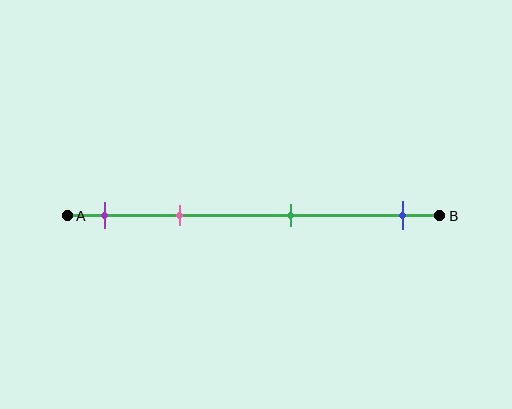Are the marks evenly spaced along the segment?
No, the marks are not evenly spaced.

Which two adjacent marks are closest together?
The purple and pink marks are the closest adjacent pair.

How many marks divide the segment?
There are 4 marks dividing the segment.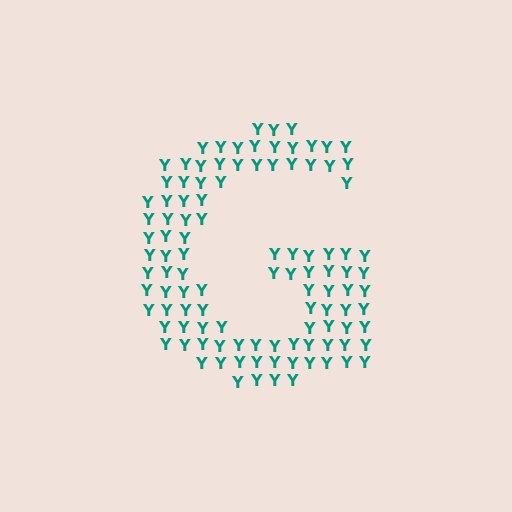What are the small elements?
The small elements are letter Y's.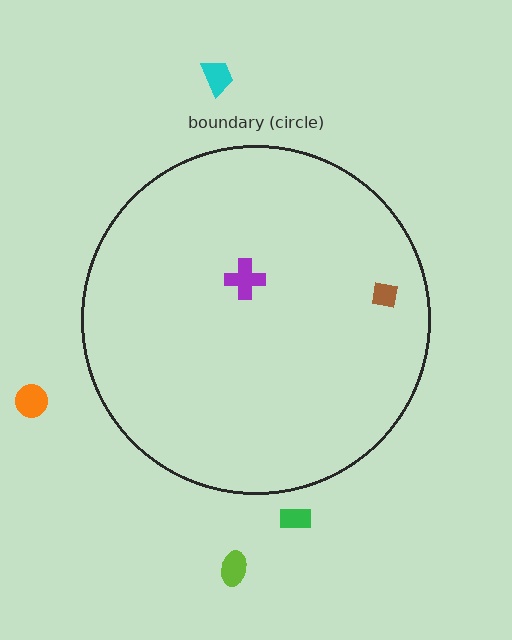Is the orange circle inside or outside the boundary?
Outside.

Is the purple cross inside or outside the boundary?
Inside.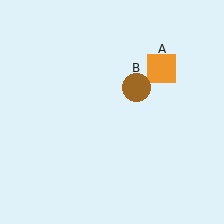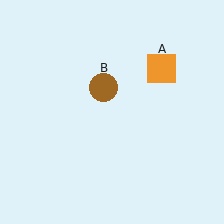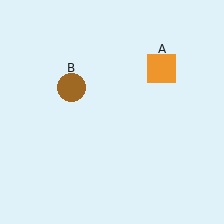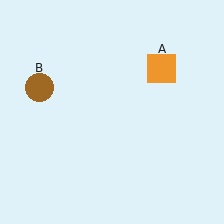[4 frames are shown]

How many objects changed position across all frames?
1 object changed position: brown circle (object B).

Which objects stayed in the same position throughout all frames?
Orange square (object A) remained stationary.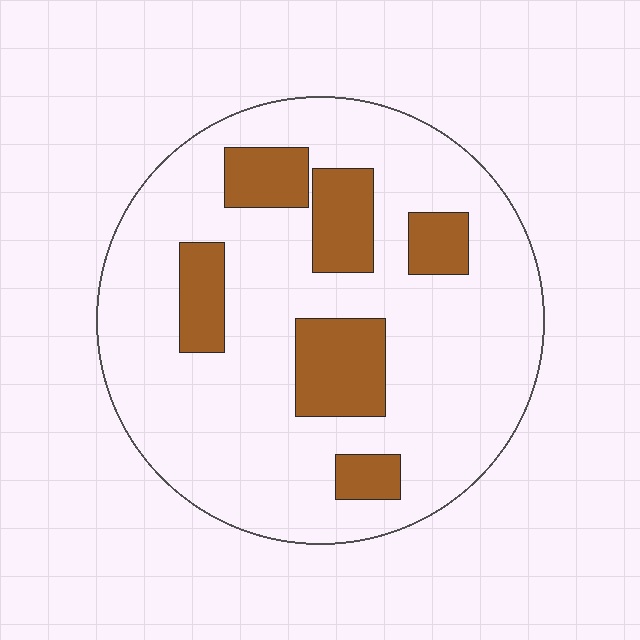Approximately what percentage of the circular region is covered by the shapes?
Approximately 20%.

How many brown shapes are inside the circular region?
6.